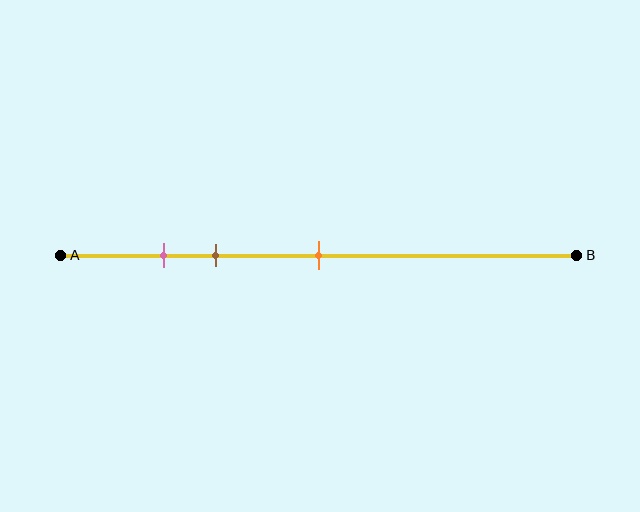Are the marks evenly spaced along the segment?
No, the marks are not evenly spaced.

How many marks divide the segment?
There are 3 marks dividing the segment.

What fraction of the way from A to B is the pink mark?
The pink mark is approximately 20% (0.2) of the way from A to B.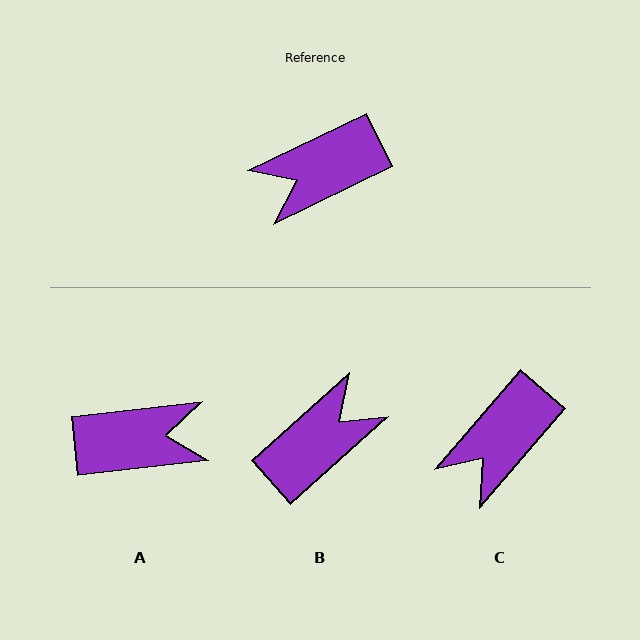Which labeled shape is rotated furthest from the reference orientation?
B, about 164 degrees away.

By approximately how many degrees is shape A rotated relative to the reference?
Approximately 161 degrees counter-clockwise.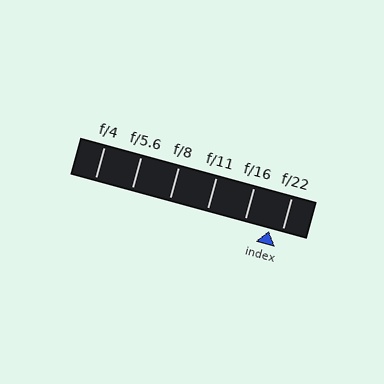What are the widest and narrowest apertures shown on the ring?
The widest aperture shown is f/4 and the narrowest is f/22.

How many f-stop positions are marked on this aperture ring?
There are 6 f-stop positions marked.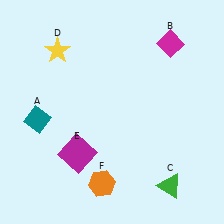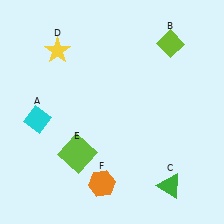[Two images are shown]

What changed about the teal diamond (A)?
In Image 1, A is teal. In Image 2, it changed to cyan.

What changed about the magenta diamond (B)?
In Image 1, B is magenta. In Image 2, it changed to lime.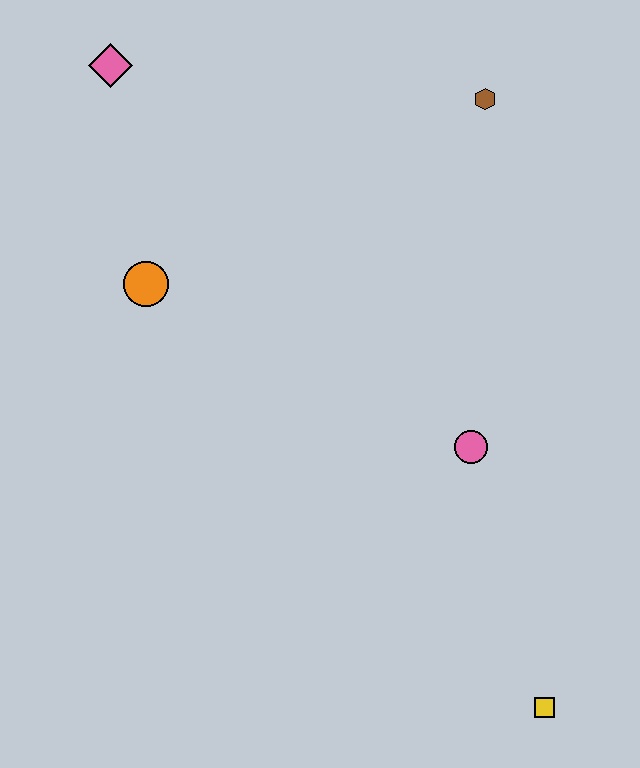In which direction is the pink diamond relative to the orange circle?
The pink diamond is above the orange circle.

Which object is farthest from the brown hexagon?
The yellow square is farthest from the brown hexagon.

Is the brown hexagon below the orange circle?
No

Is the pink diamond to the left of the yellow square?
Yes